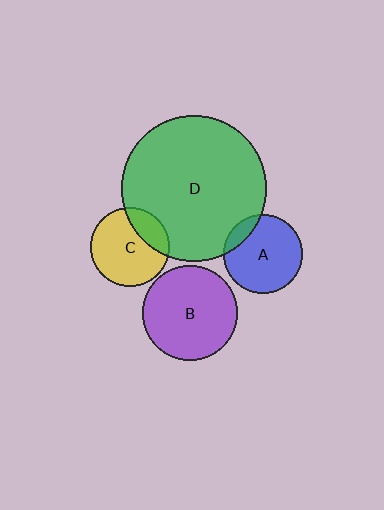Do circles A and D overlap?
Yes.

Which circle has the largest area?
Circle D (green).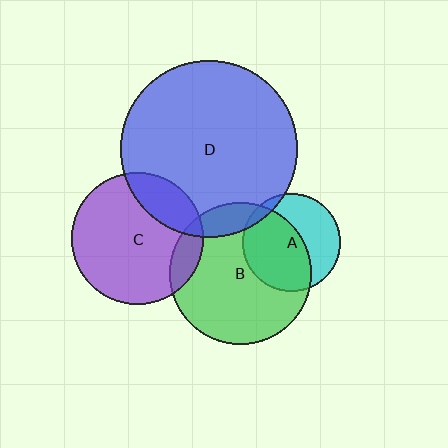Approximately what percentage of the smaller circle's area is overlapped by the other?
Approximately 20%.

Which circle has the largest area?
Circle D (blue).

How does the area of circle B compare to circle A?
Approximately 2.1 times.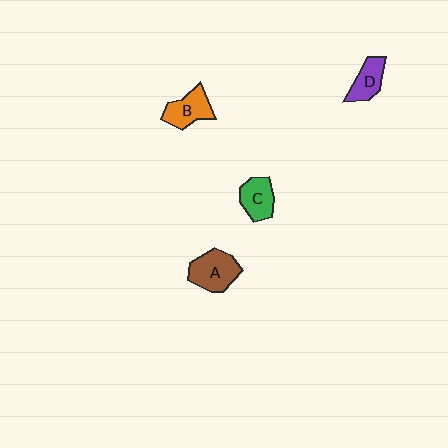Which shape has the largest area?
Shape A (brown).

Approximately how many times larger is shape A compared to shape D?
Approximately 1.4 times.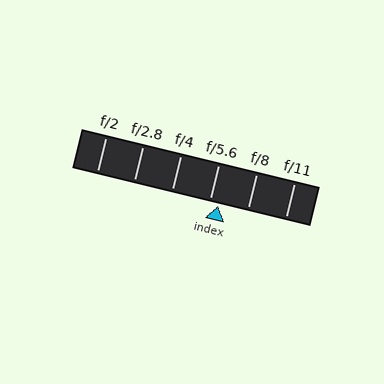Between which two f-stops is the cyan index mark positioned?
The index mark is between f/5.6 and f/8.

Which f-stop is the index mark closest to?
The index mark is closest to f/5.6.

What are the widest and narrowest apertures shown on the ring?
The widest aperture shown is f/2 and the narrowest is f/11.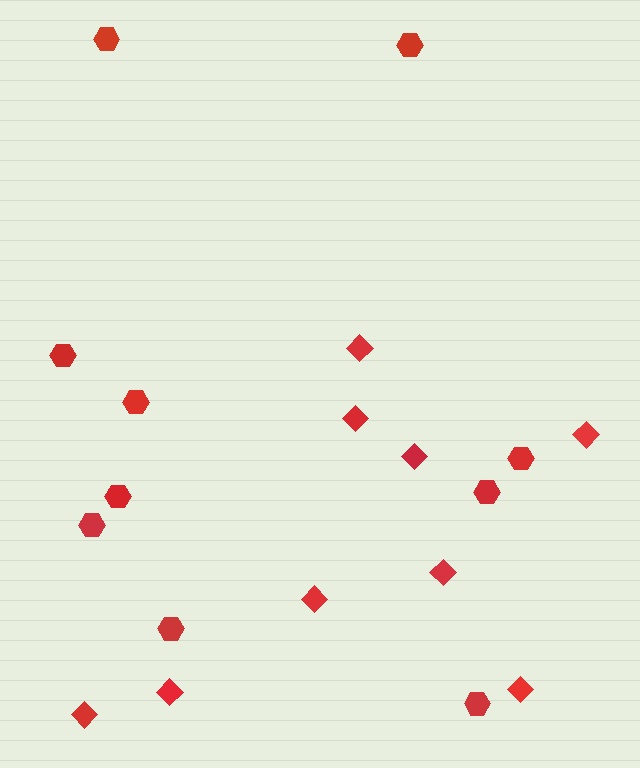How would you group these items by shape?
There are 2 groups: one group of hexagons (10) and one group of diamonds (9).